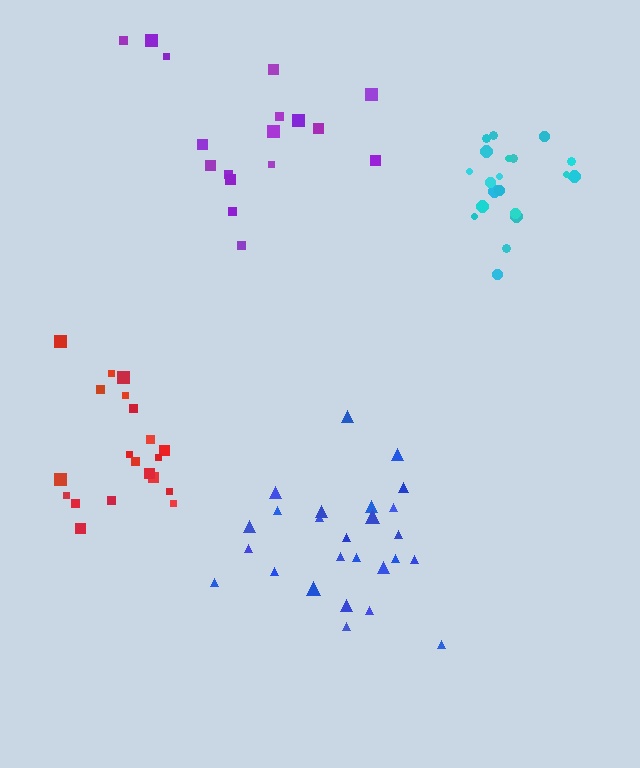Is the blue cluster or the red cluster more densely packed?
Red.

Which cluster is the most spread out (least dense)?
Purple.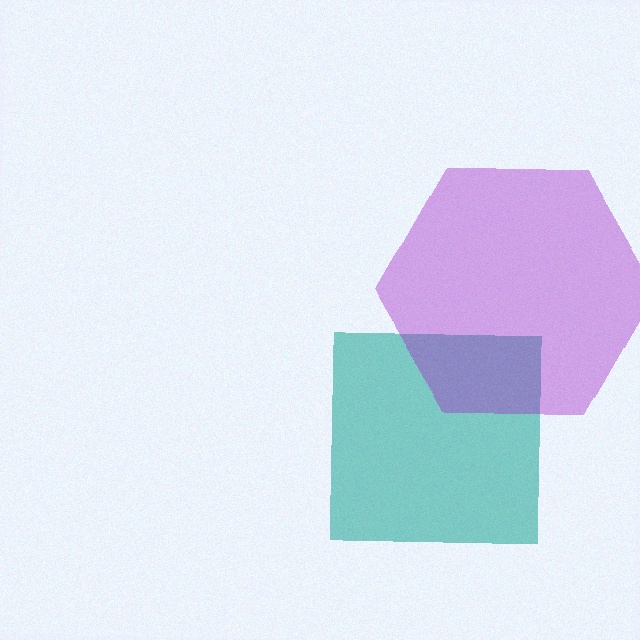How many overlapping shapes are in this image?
There are 2 overlapping shapes in the image.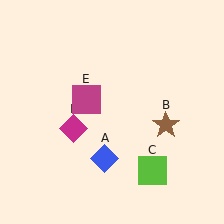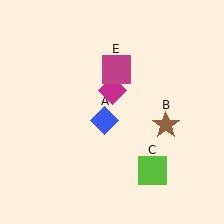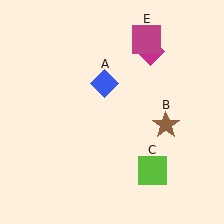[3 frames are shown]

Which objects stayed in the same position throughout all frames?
Brown star (object B) and lime square (object C) remained stationary.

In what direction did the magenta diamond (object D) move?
The magenta diamond (object D) moved up and to the right.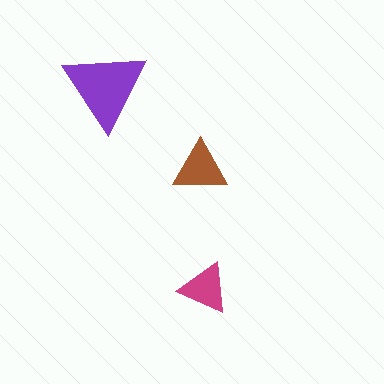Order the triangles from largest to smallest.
the purple one, the brown one, the magenta one.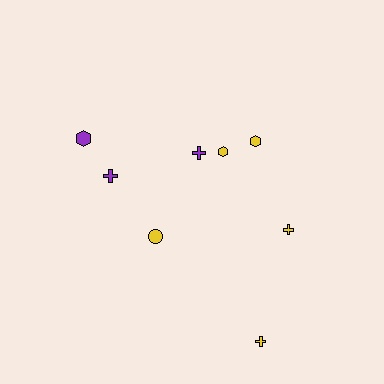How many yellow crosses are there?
There are 2 yellow crosses.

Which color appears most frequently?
Yellow, with 5 objects.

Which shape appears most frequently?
Cross, with 4 objects.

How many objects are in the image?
There are 8 objects.